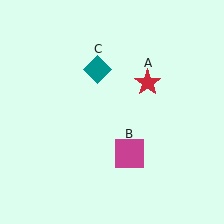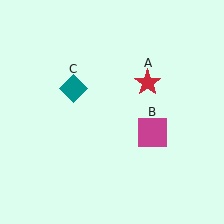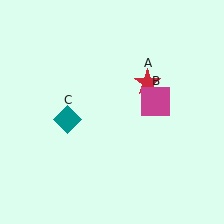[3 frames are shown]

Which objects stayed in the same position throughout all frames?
Red star (object A) remained stationary.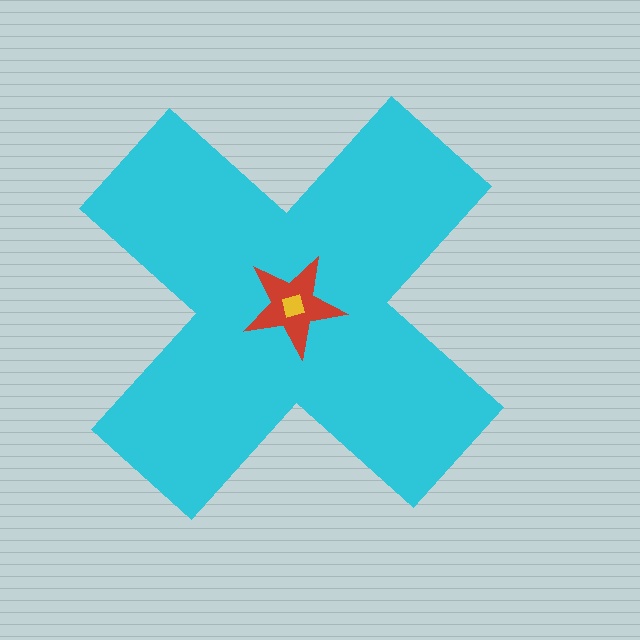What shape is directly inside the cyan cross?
The red star.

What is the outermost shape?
The cyan cross.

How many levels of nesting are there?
3.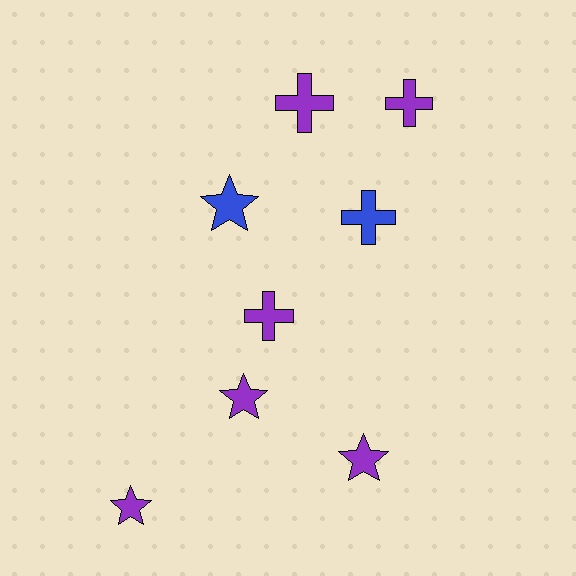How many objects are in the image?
There are 8 objects.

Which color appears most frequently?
Purple, with 6 objects.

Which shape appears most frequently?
Star, with 4 objects.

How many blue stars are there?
There is 1 blue star.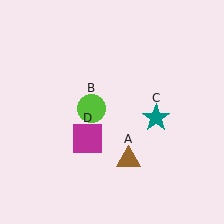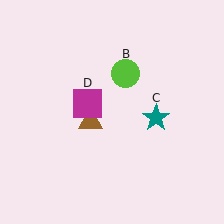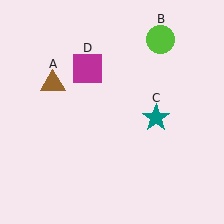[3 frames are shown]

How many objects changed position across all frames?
3 objects changed position: brown triangle (object A), lime circle (object B), magenta square (object D).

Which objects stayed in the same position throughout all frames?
Teal star (object C) remained stationary.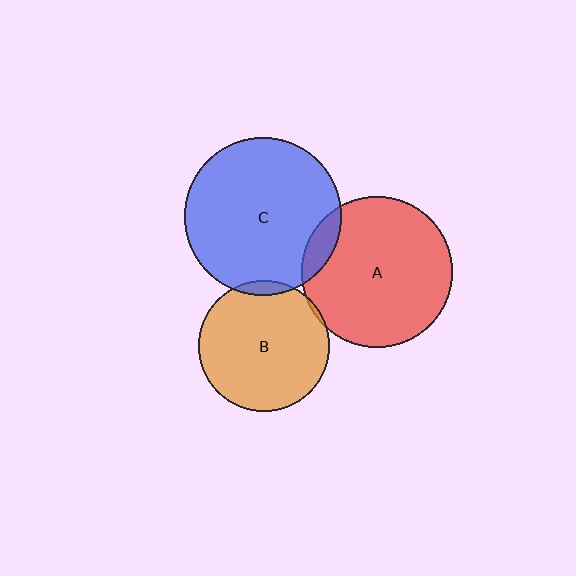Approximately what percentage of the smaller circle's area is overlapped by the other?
Approximately 5%.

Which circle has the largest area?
Circle C (blue).